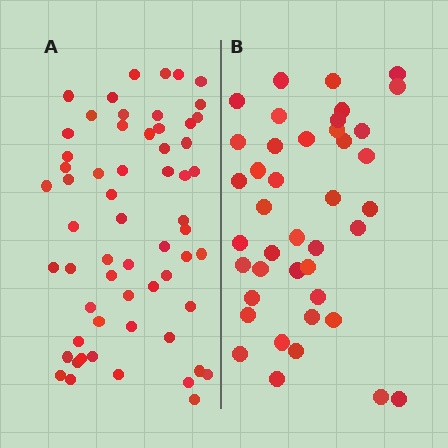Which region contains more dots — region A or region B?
Region A (the left region) has more dots.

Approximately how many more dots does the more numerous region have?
Region A has approximately 20 more dots than region B.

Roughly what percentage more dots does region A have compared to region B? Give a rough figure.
About 45% more.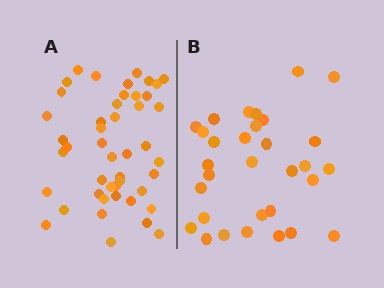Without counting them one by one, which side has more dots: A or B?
Region A (the left region) has more dots.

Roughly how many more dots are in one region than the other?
Region A has approximately 15 more dots than region B.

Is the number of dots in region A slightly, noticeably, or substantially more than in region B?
Region A has substantially more. The ratio is roughly 1.5 to 1.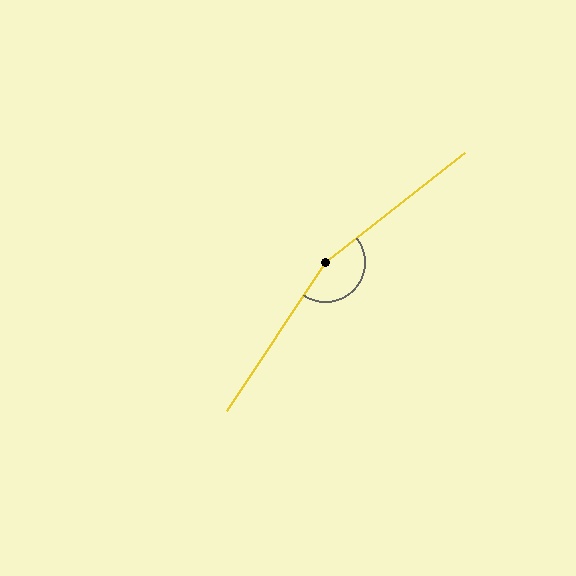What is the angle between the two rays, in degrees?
Approximately 162 degrees.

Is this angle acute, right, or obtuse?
It is obtuse.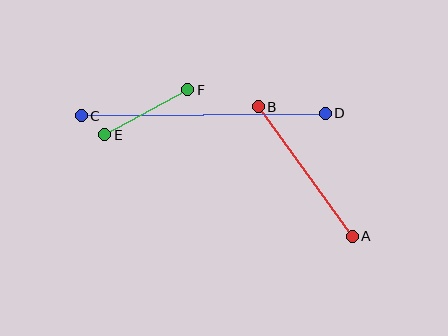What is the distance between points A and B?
The distance is approximately 160 pixels.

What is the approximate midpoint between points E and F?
The midpoint is at approximately (146, 112) pixels.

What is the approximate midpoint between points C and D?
The midpoint is at approximately (203, 115) pixels.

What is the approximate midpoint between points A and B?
The midpoint is at approximately (305, 171) pixels.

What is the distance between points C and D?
The distance is approximately 244 pixels.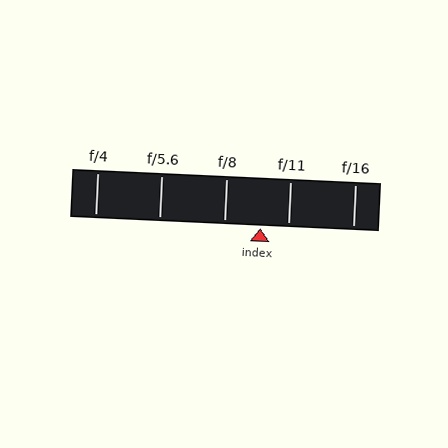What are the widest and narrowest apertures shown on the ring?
The widest aperture shown is f/4 and the narrowest is f/16.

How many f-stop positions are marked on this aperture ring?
There are 5 f-stop positions marked.